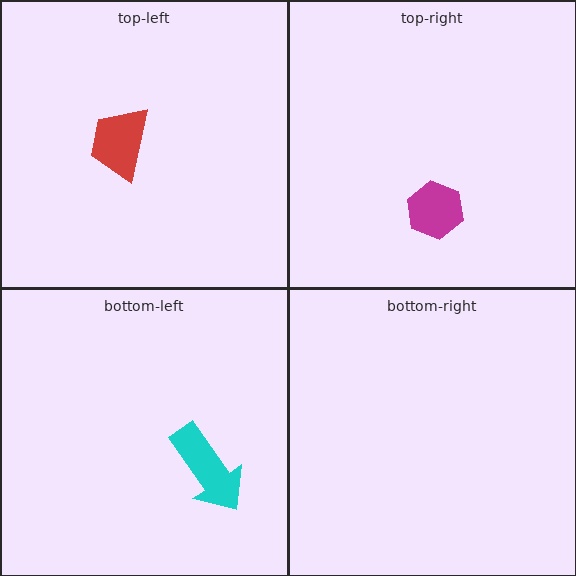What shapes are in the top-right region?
The magenta hexagon.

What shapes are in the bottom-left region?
The cyan arrow.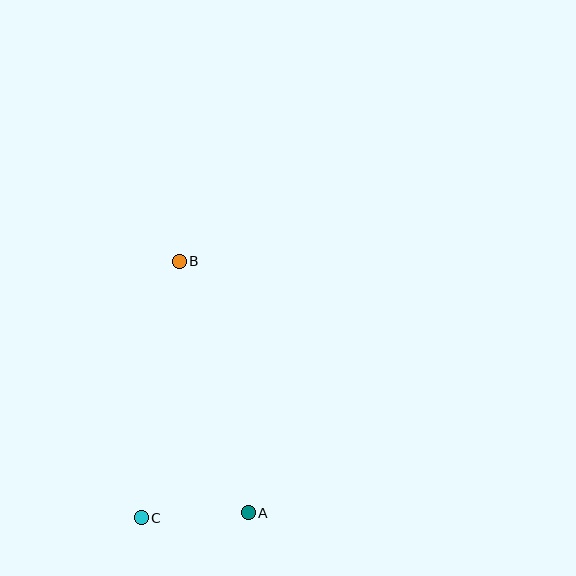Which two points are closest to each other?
Points A and C are closest to each other.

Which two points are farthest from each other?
Points A and B are farthest from each other.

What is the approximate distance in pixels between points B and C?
The distance between B and C is approximately 259 pixels.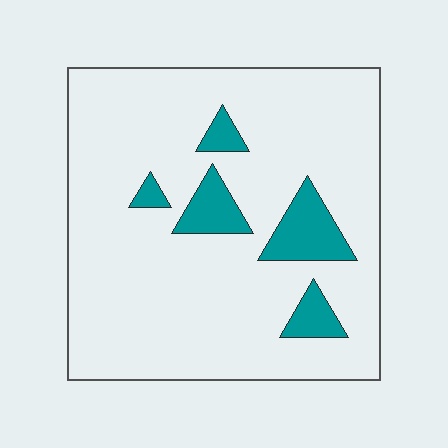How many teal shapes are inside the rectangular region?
5.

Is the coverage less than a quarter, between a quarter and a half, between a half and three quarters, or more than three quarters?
Less than a quarter.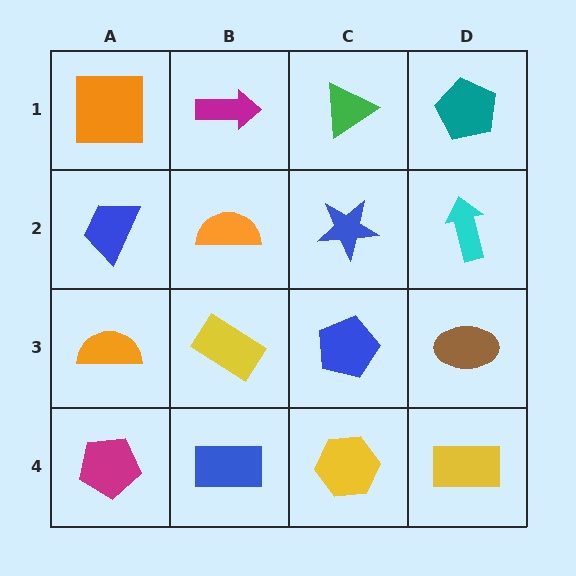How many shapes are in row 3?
4 shapes.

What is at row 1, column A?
An orange square.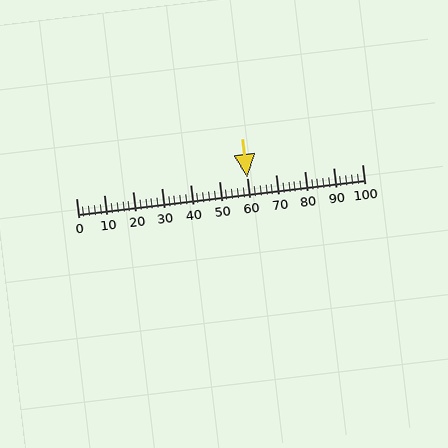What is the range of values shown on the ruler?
The ruler shows values from 0 to 100.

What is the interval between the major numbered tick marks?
The major tick marks are spaced 10 units apart.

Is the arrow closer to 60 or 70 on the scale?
The arrow is closer to 60.